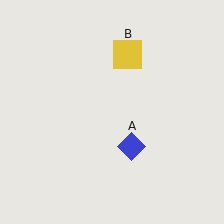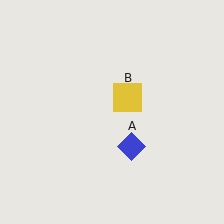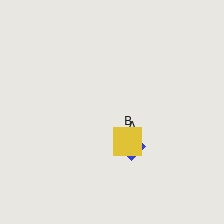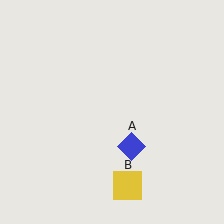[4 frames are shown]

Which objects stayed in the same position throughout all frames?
Blue diamond (object A) remained stationary.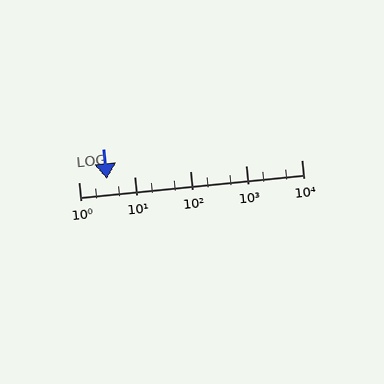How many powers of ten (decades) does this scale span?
The scale spans 4 decades, from 1 to 10000.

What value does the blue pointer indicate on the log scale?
The pointer indicates approximately 3.2.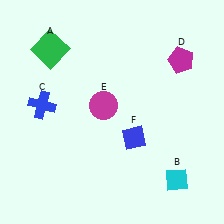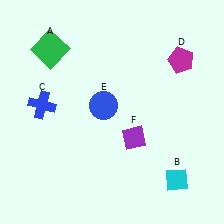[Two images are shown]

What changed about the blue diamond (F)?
In Image 1, F is blue. In Image 2, it changed to purple.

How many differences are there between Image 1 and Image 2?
There are 2 differences between the two images.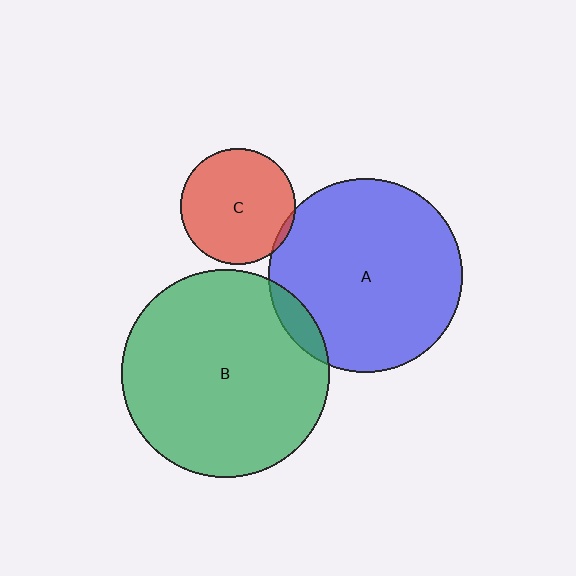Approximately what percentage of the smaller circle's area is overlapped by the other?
Approximately 5%.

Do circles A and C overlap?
Yes.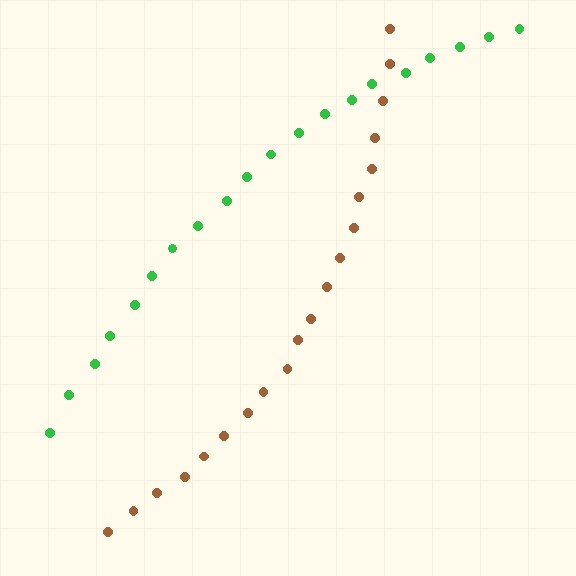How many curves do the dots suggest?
There are 2 distinct paths.